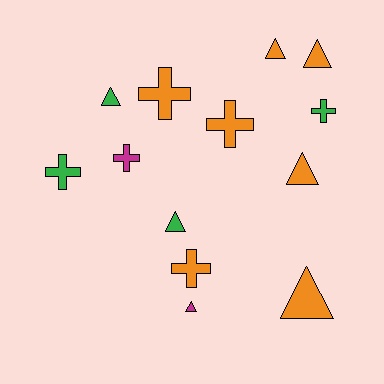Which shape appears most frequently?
Triangle, with 7 objects.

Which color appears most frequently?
Orange, with 7 objects.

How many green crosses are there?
There are 2 green crosses.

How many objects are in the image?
There are 13 objects.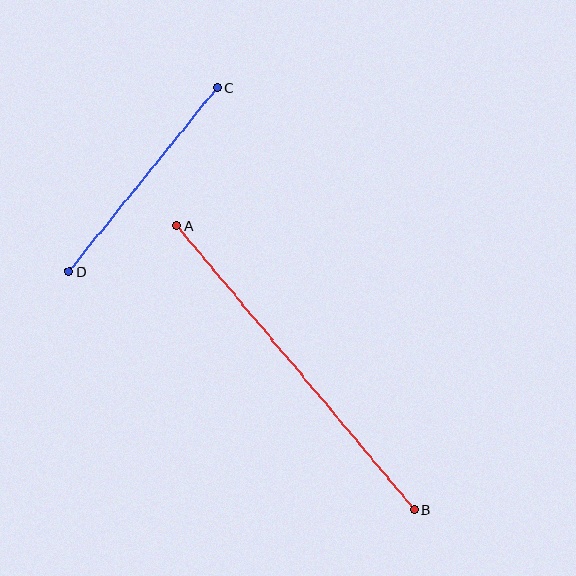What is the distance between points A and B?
The distance is approximately 370 pixels.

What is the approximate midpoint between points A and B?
The midpoint is at approximately (295, 367) pixels.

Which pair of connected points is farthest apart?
Points A and B are farthest apart.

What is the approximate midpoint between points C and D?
The midpoint is at approximately (143, 179) pixels.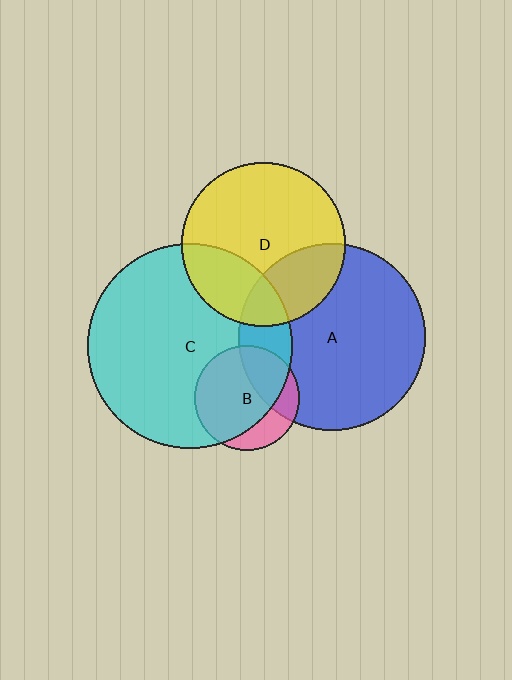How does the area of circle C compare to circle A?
Approximately 1.2 times.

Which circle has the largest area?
Circle C (cyan).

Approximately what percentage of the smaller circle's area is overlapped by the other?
Approximately 25%.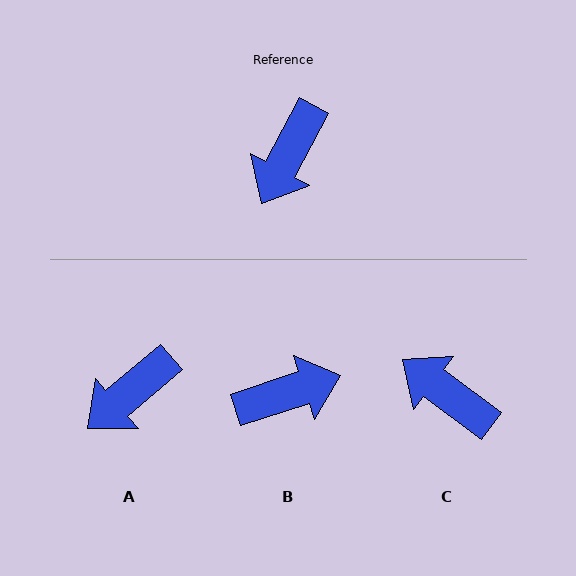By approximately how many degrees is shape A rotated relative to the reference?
Approximately 21 degrees clockwise.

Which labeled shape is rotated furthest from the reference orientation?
B, about 136 degrees away.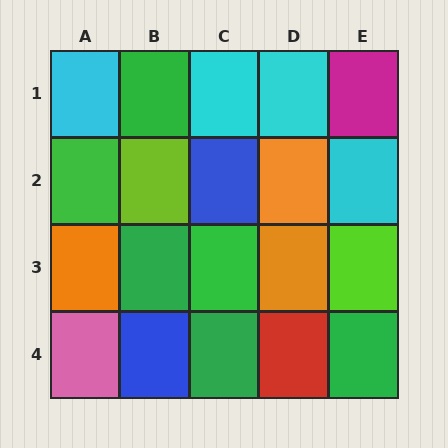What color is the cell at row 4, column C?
Green.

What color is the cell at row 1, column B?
Green.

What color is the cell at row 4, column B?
Blue.